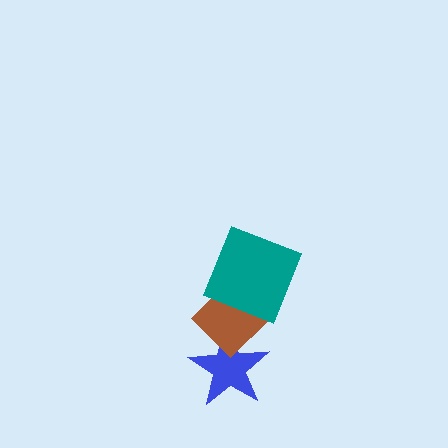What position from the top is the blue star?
The blue star is 3rd from the top.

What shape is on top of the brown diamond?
The teal square is on top of the brown diamond.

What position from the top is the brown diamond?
The brown diamond is 2nd from the top.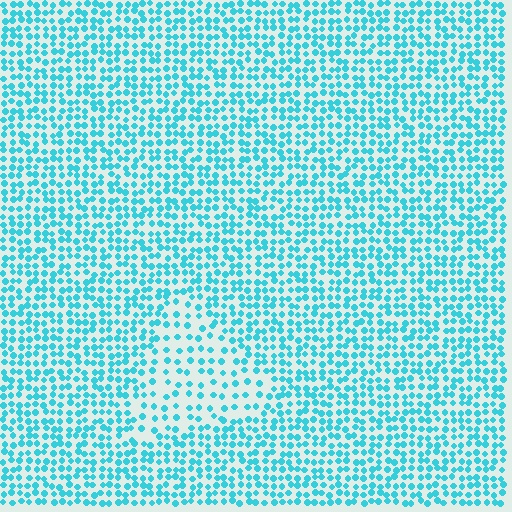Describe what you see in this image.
The image contains small cyan elements arranged at two different densities. A triangle-shaped region is visible where the elements are less densely packed than the surrounding area.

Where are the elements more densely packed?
The elements are more densely packed outside the triangle boundary.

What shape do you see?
I see a triangle.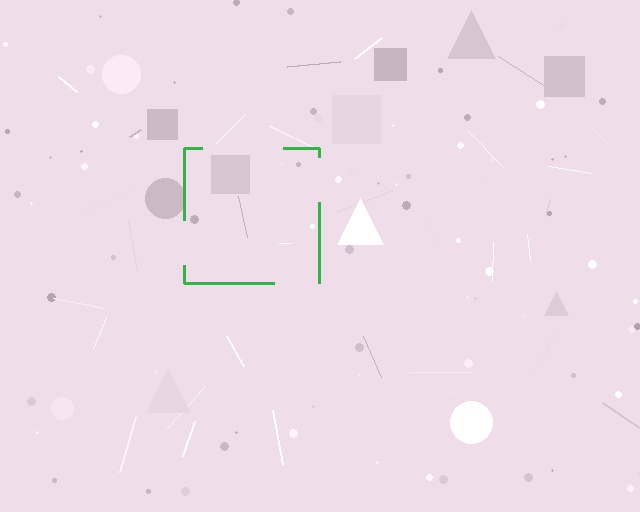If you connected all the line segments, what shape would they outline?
They would outline a square.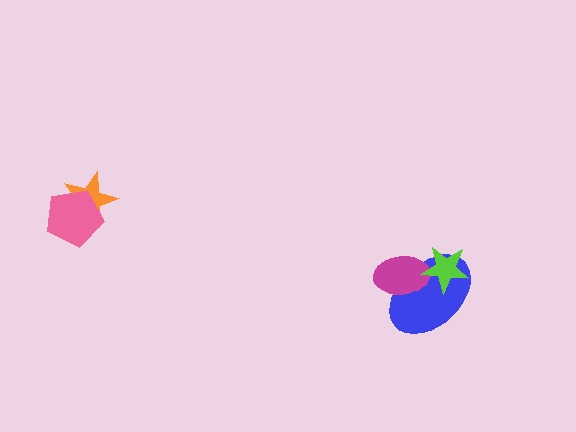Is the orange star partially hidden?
Yes, it is partially covered by another shape.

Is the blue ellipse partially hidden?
Yes, it is partially covered by another shape.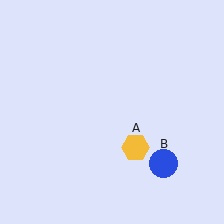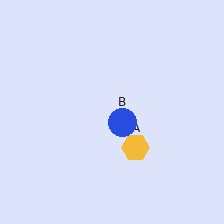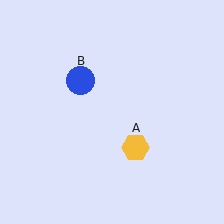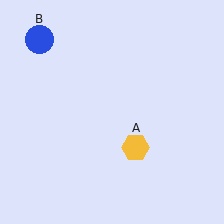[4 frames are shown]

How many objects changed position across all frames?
1 object changed position: blue circle (object B).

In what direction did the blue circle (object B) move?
The blue circle (object B) moved up and to the left.